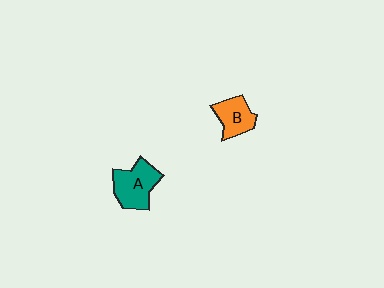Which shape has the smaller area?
Shape B (orange).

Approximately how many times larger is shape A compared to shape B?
Approximately 1.3 times.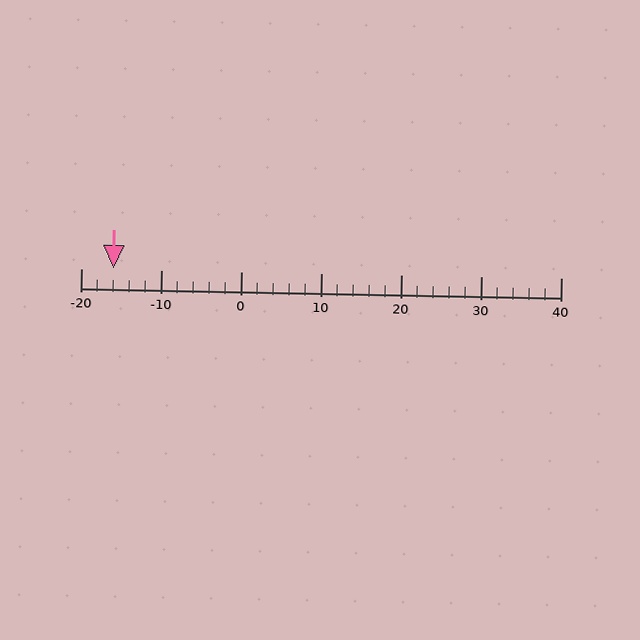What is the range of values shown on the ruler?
The ruler shows values from -20 to 40.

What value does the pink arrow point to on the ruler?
The pink arrow points to approximately -16.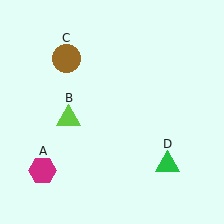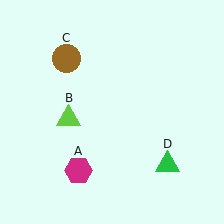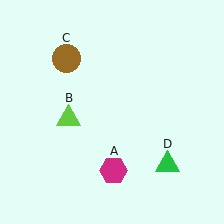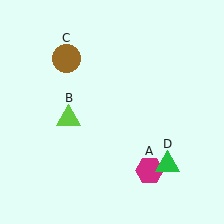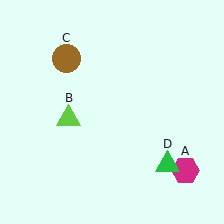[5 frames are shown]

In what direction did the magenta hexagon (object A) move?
The magenta hexagon (object A) moved right.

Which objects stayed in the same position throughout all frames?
Lime triangle (object B) and brown circle (object C) and green triangle (object D) remained stationary.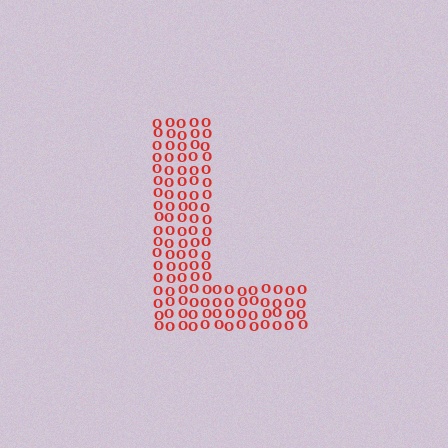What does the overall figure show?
The overall figure shows the letter L.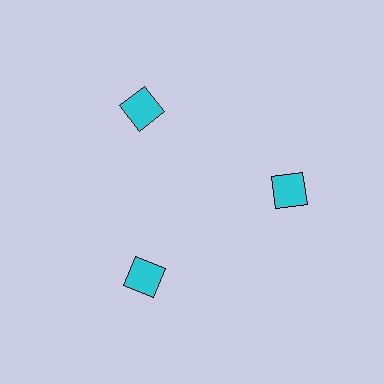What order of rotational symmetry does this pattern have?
This pattern has 3-fold rotational symmetry.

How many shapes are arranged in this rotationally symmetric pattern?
There are 3 shapes, arranged in 3 groups of 1.